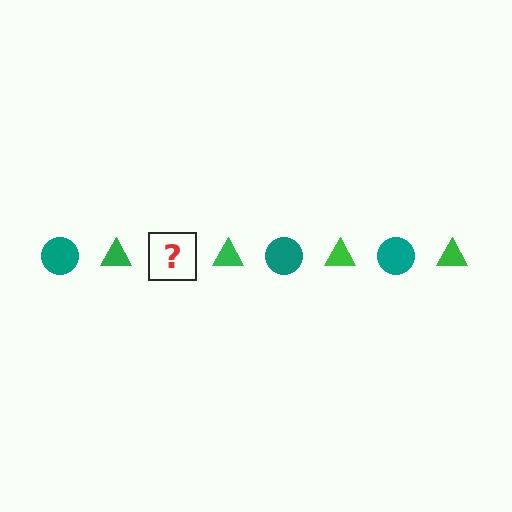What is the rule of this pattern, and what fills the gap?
The rule is that the pattern alternates between teal circle and green triangle. The gap should be filled with a teal circle.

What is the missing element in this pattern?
The missing element is a teal circle.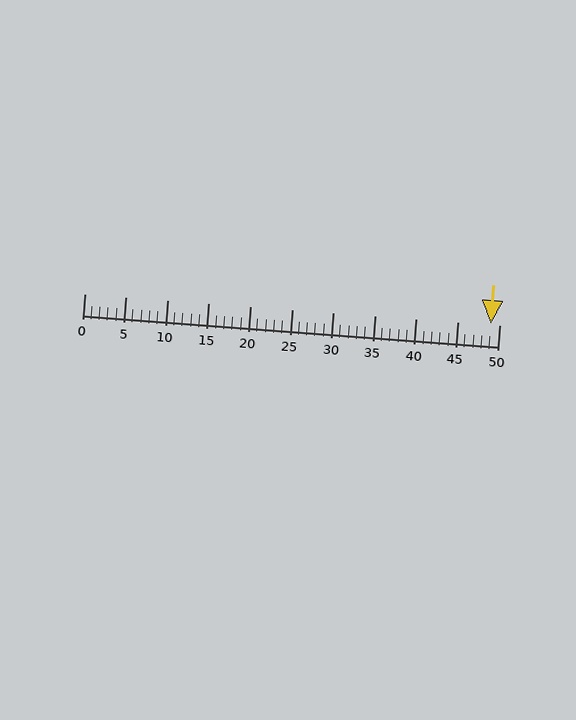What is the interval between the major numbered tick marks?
The major tick marks are spaced 5 units apart.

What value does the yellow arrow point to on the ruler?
The yellow arrow points to approximately 49.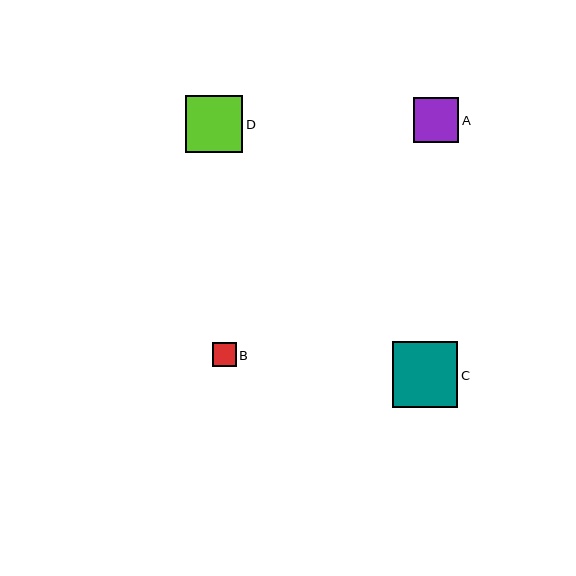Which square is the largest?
Square C is the largest with a size of approximately 66 pixels.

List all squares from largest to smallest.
From largest to smallest: C, D, A, B.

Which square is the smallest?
Square B is the smallest with a size of approximately 24 pixels.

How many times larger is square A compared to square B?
Square A is approximately 1.9 times the size of square B.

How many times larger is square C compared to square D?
Square C is approximately 1.2 times the size of square D.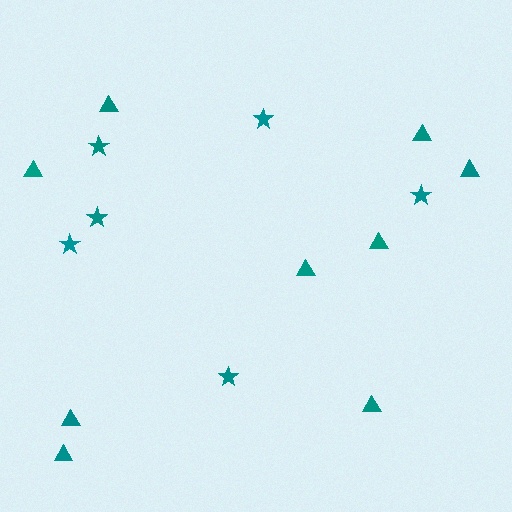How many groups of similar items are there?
There are 2 groups: one group of triangles (9) and one group of stars (6).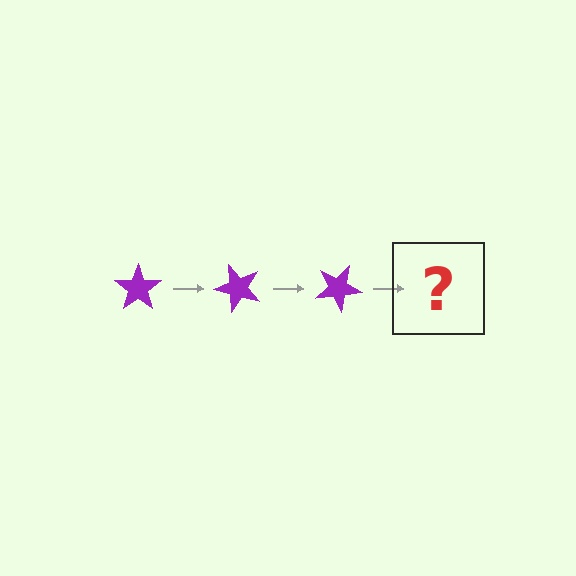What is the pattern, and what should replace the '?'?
The pattern is that the star rotates 50 degrees each step. The '?' should be a purple star rotated 150 degrees.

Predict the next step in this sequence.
The next step is a purple star rotated 150 degrees.